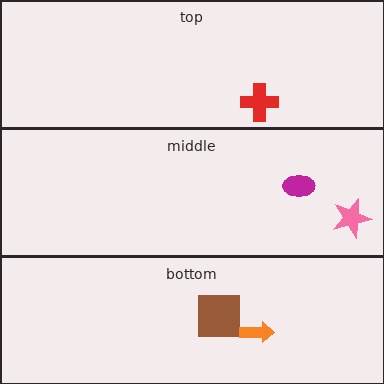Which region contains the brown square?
The bottom region.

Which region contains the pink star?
The middle region.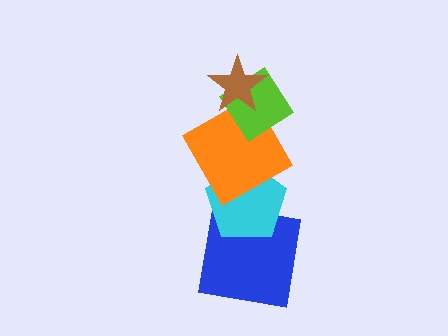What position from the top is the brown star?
The brown star is 1st from the top.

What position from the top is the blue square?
The blue square is 5th from the top.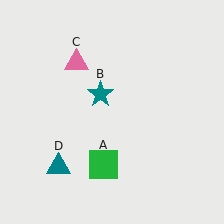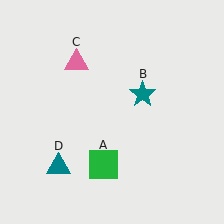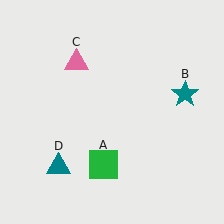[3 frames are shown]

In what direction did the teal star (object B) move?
The teal star (object B) moved right.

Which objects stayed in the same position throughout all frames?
Green square (object A) and pink triangle (object C) and teal triangle (object D) remained stationary.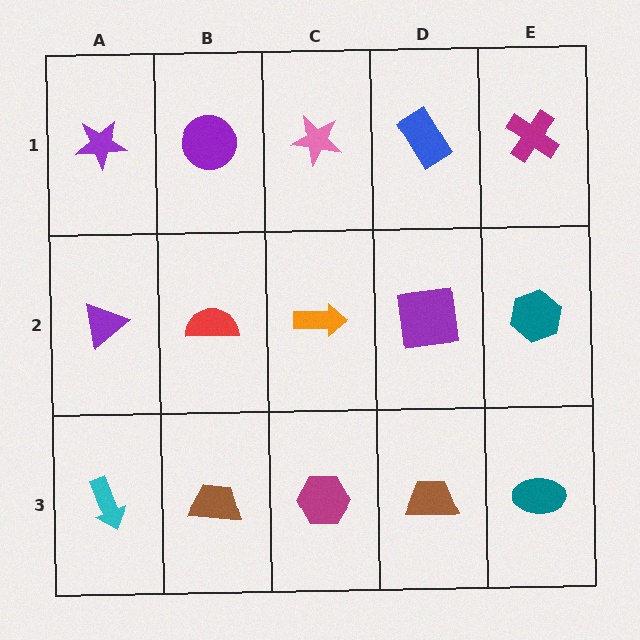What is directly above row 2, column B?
A purple circle.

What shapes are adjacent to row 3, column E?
A teal hexagon (row 2, column E), a brown trapezoid (row 3, column D).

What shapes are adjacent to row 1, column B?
A red semicircle (row 2, column B), a purple star (row 1, column A), a pink star (row 1, column C).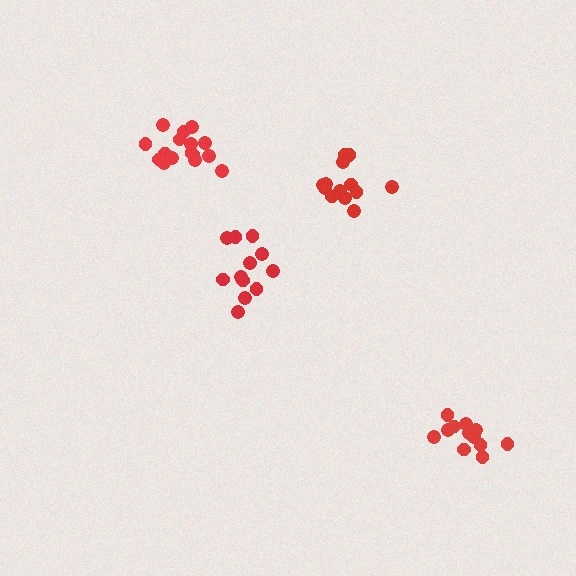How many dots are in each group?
Group 1: 12 dots, Group 2: 16 dots, Group 3: 12 dots, Group 4: 13 dots (53 total).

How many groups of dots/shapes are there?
There are 4 groups.